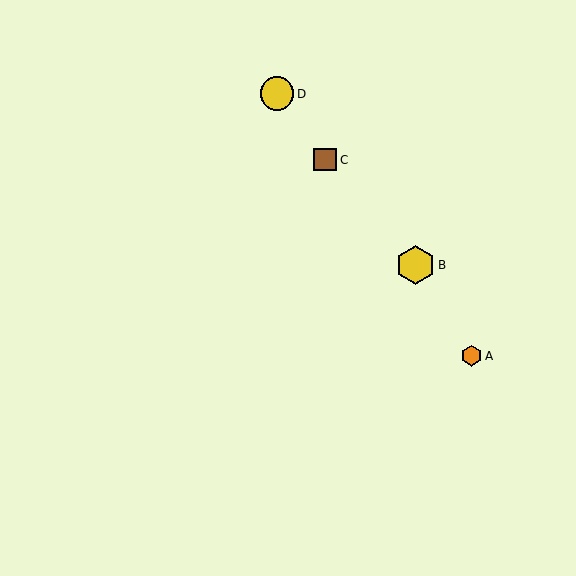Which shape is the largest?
The yellow hexagon (labeled B) is the largest.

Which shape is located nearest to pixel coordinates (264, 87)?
The yellow circle (labeled D) at (277, 94) is nearest to that location.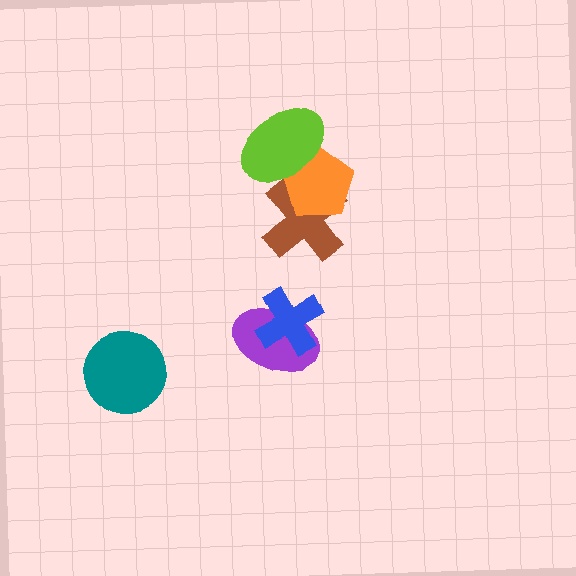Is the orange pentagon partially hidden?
Yes, it is partially covered by another shape.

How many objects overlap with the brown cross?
2 objects overlap with the brown cross.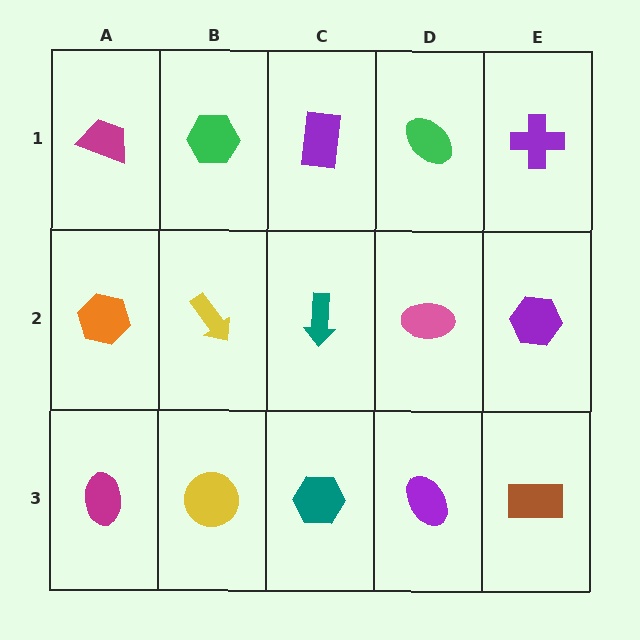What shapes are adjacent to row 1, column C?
A teal arrow (row 2, column C), a green hexagon (row 1, column B), a green ellipse (row 1, column D).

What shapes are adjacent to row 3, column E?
A purple hexagon (row 2, column E), a purple ellipse (row 3, column D).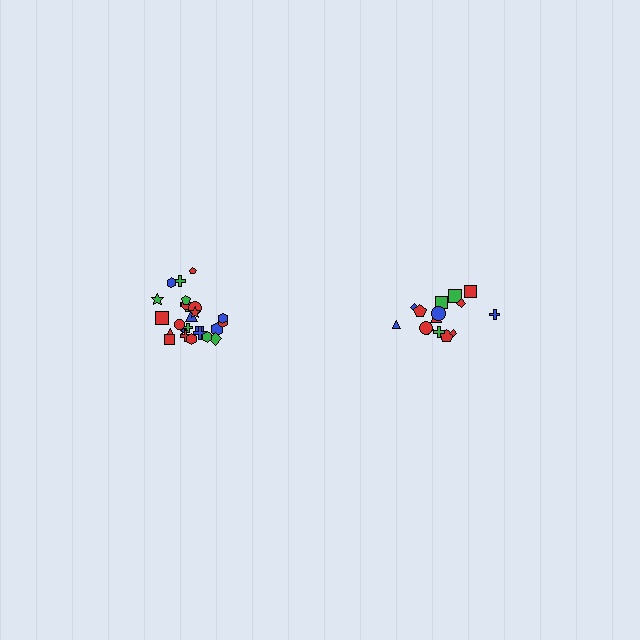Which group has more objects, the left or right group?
The left group.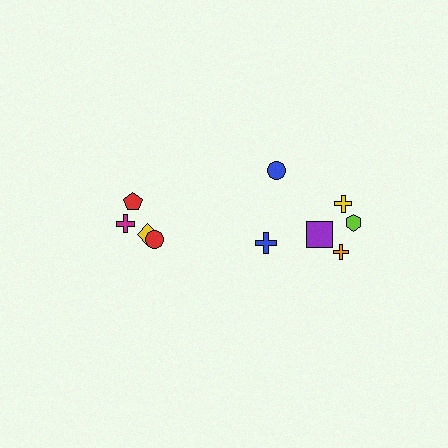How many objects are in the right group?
There are 6 objects.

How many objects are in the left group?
There are 4 objects.